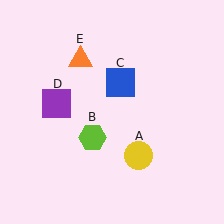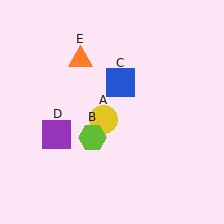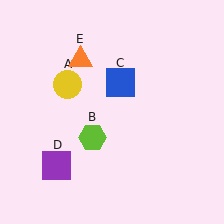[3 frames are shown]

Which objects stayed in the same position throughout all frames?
Lime hexagon (object B) and blue square (object C) and orange triangle (object E) remained stationary.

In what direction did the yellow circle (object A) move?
The yellow circle (object A) moved up and to the left.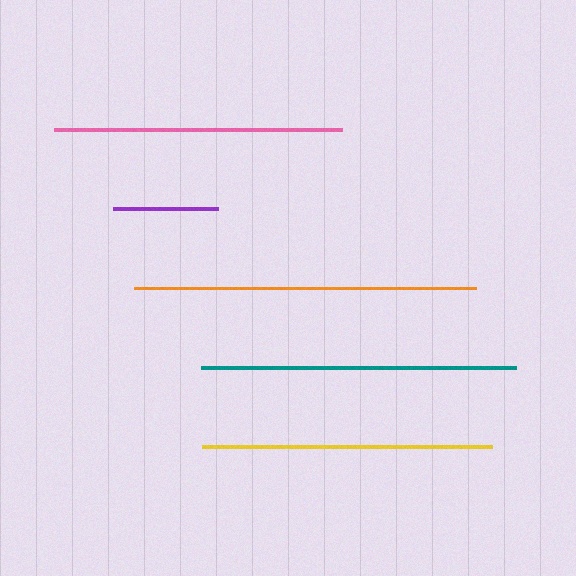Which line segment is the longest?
The orange line is the longest at approximately 342 pixels.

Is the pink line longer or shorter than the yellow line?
The yellow line is longer than the pink line.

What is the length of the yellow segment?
The yellow segment is approximately 290 pixels long.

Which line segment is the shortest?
The purple line is the shortest at approximately 104 pixels.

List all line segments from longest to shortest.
From longest to shortest: orange, teal, yellow, pink, purple.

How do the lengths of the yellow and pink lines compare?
The yellow and pink lines are approximately the same length.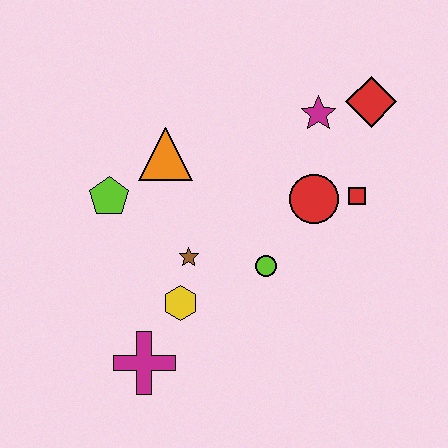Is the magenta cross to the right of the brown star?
No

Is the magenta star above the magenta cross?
Yes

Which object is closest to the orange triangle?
The lime pentagon is closest to the orange triangle.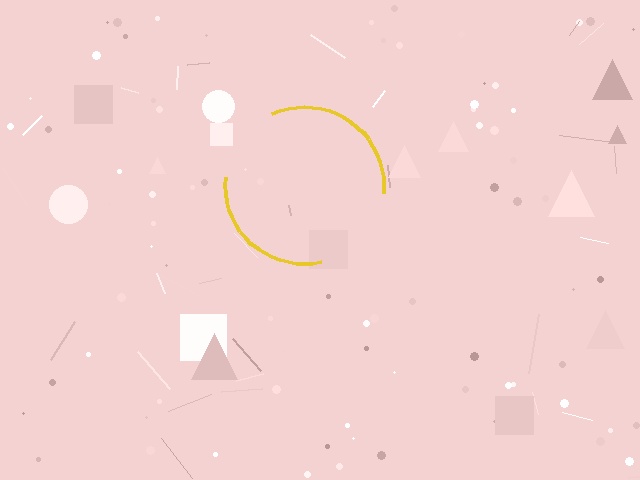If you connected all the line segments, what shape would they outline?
They would outline a circle.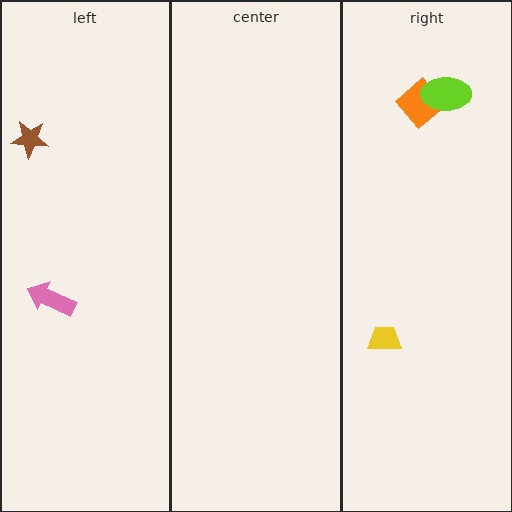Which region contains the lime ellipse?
The right region.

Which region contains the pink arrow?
The left region.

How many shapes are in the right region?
3.